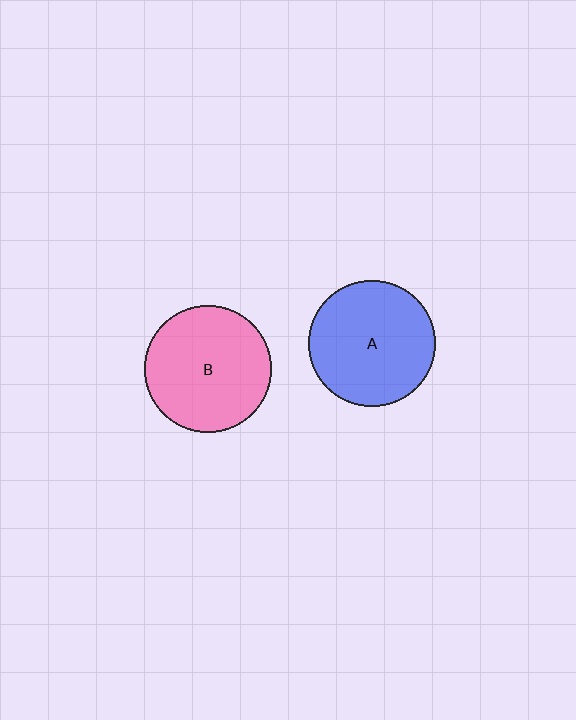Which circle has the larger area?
Circle B (pink).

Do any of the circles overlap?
No, none of the circles overlap.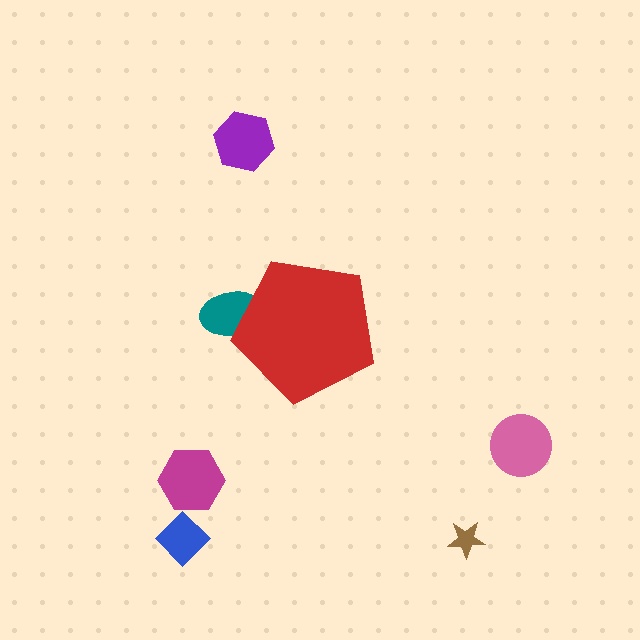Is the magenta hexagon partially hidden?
No, the magenta hexagon is fully visible.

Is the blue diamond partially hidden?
No, the blue diamond is fully visible.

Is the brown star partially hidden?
No, the brown star is fully visible.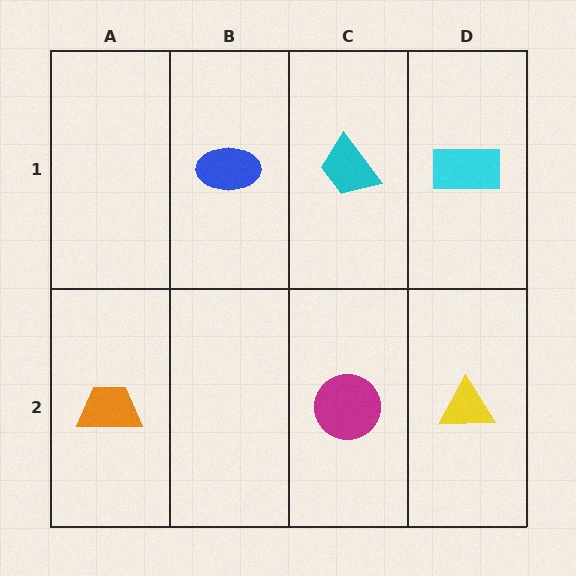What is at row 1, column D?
A cyan rectangle.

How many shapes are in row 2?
3 shapes.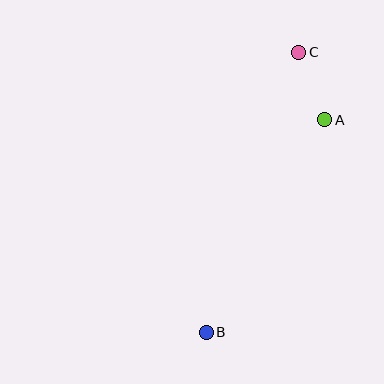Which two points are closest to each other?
Points A and C are closest to each other.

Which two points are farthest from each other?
Points B and C are farthest from each other.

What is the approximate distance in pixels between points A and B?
The distance between A and B is approximately 243 pixels.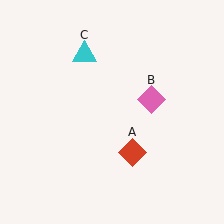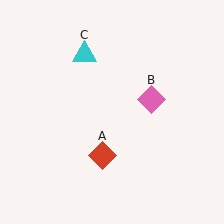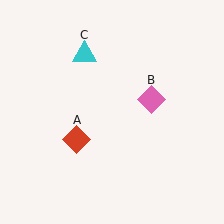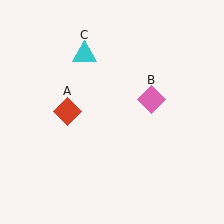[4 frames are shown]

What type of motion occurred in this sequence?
The red diamond (object A) rotated clockwise around the center of the scene.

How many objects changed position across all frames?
1 object changed position: red diamond (object A).